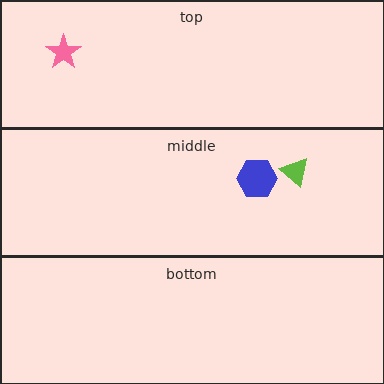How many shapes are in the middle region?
2.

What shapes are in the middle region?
The blue hexagon, the lime triangle.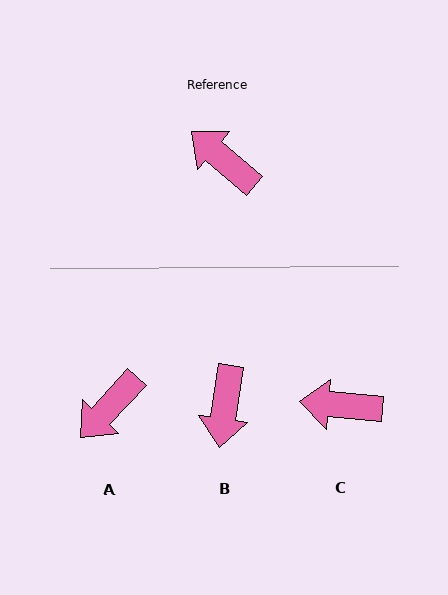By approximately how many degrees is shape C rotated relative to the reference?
Approximately 36 degrees counter-clockwise.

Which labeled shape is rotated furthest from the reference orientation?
B, about 123 degrees away.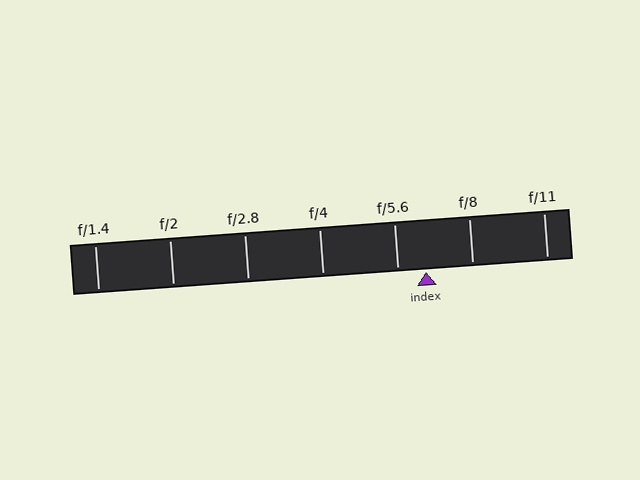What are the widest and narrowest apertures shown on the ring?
The widest aperture shown is f/1.4 and the narrowest is f/11.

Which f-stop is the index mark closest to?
The index mark is closest to f/5.6.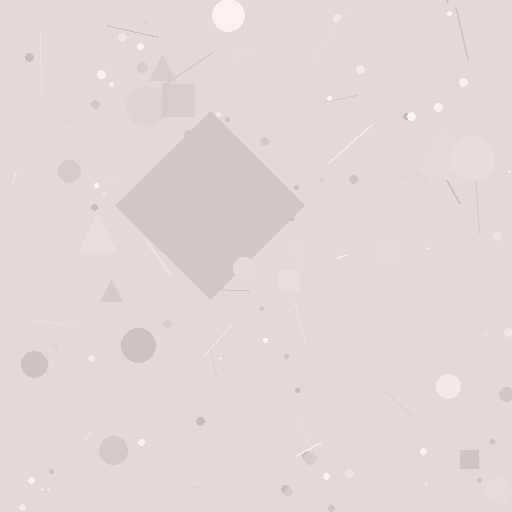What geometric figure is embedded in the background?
A diamond is embedded in the background.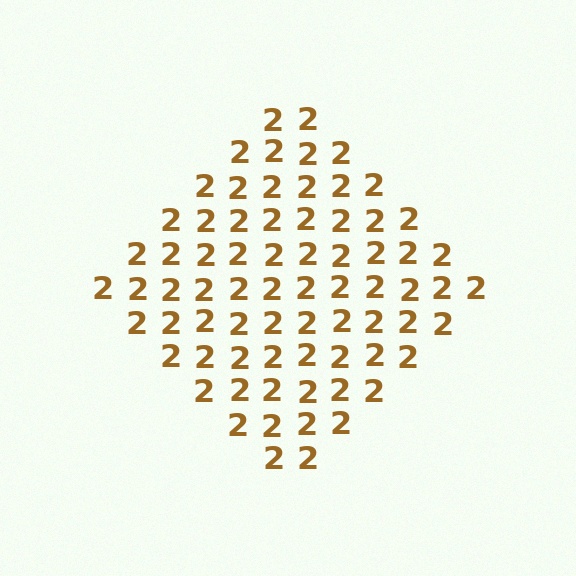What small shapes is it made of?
It is made of small digit 2's.